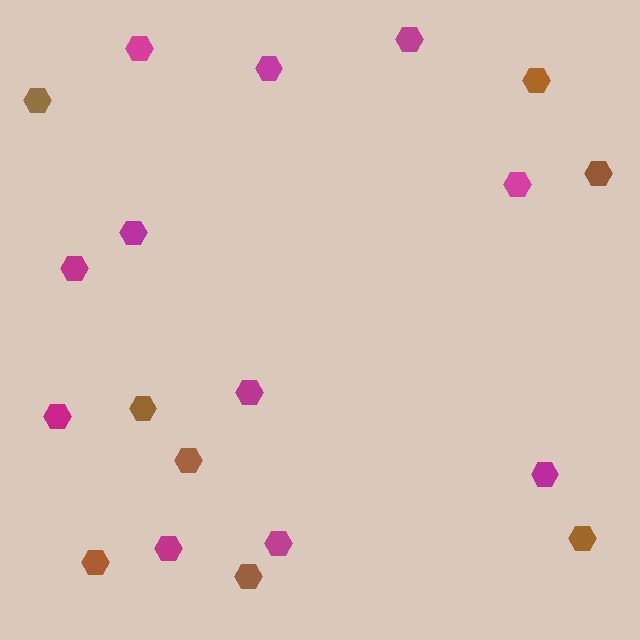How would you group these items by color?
There are 2 groups: one group of brown hexagons (8) and one group of magenta hexagons (11).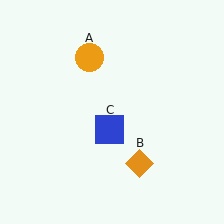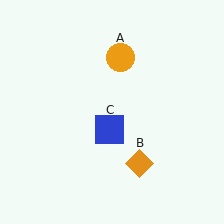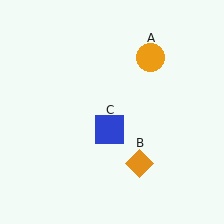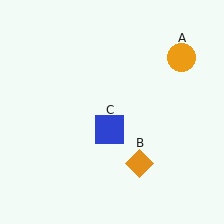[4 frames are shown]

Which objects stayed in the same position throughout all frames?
Orange diamond (object B) and blue square (object C) remained stationary.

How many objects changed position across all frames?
1 object changed position: orange circle (object A).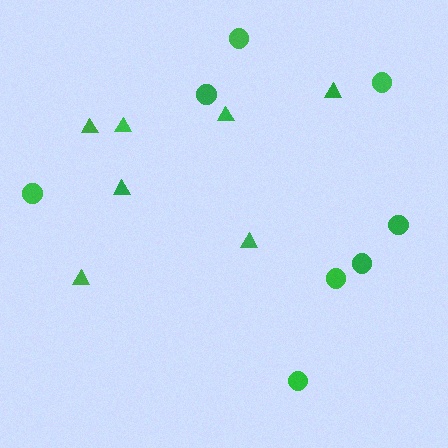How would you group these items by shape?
There are 2 groups: one group of triangles (7) and one group of circles (8).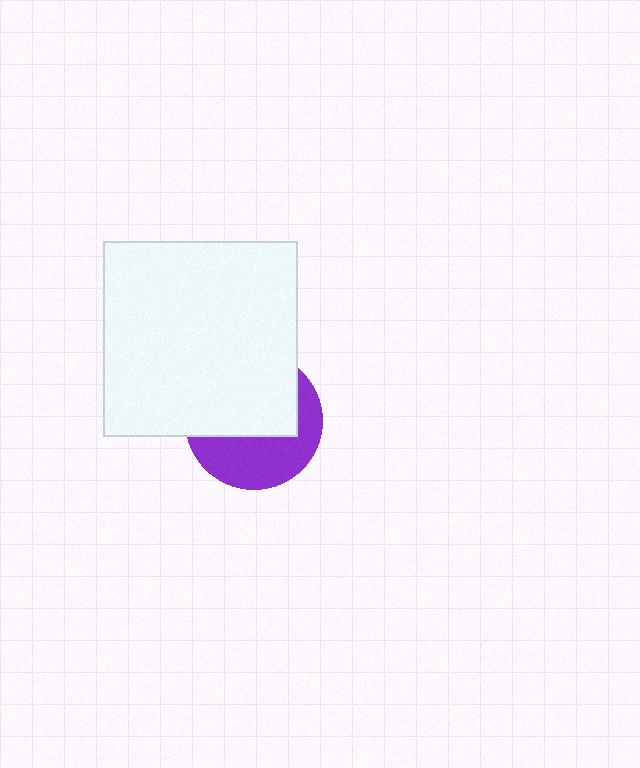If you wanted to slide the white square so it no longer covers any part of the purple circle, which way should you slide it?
Slide it up — that is the most direct way to separate the two shapes.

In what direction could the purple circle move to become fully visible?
The purple circle could move down. That would shift it out from behind the white square entirely.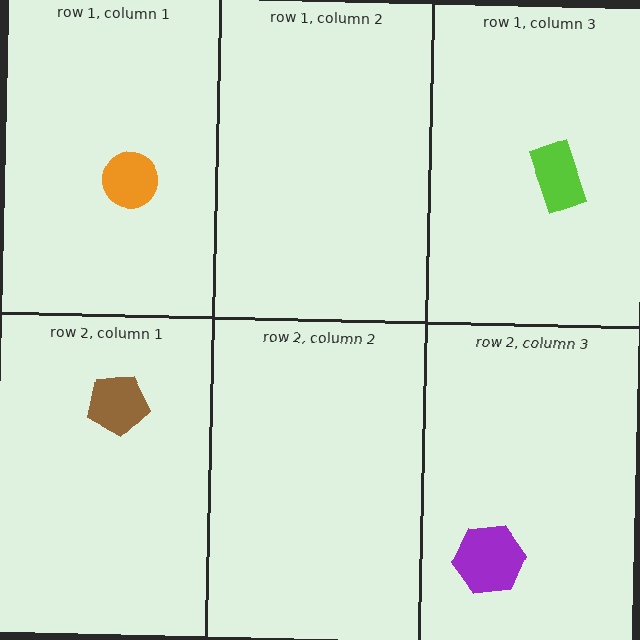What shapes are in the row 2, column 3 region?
The purple hexagon.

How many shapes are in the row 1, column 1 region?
1.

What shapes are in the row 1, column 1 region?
The orange circle.